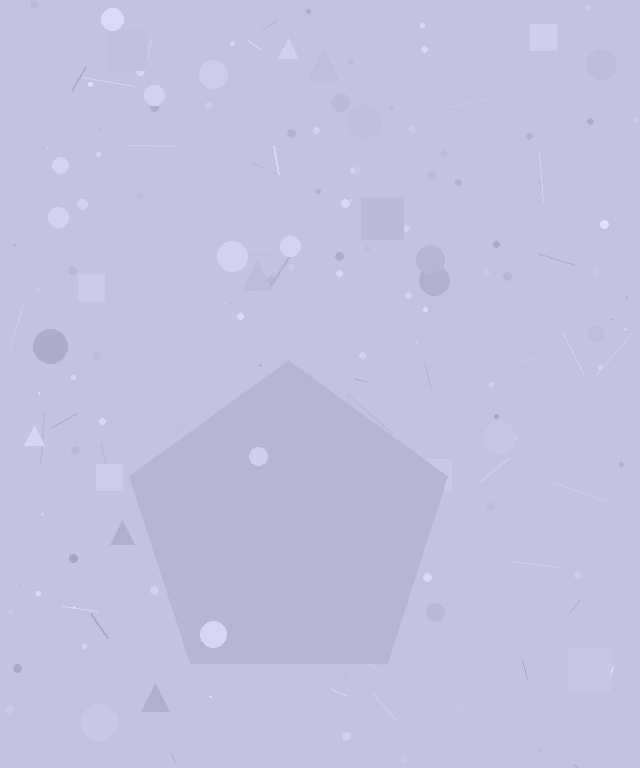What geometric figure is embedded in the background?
A pentagon is embedded in the background.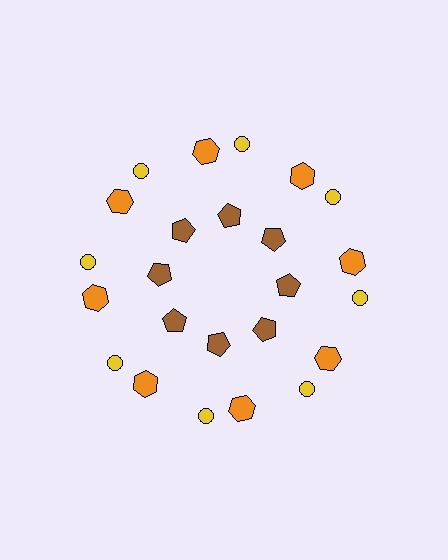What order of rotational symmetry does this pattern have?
This pattern has 8-fold rotational symmetry.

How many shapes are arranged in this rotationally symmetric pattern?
There are 24 shapes, arranged in 8 groups of 3.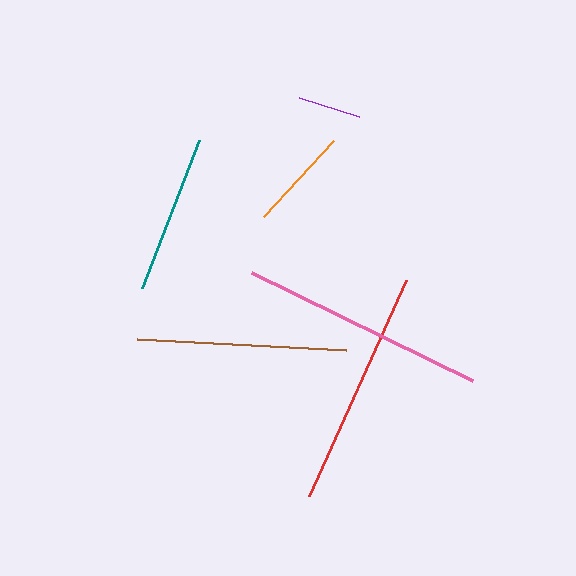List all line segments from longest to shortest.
From longest to shortest: pink, red, brown, teal, orange, purple.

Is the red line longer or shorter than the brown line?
The red line is longer than the brown line.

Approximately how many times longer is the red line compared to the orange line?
The red line is approximately 2.3 times the length of the orange line.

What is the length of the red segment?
The red segment is approximately 237 pixels long.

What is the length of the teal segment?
The teal segment is approximately 158 pixels long.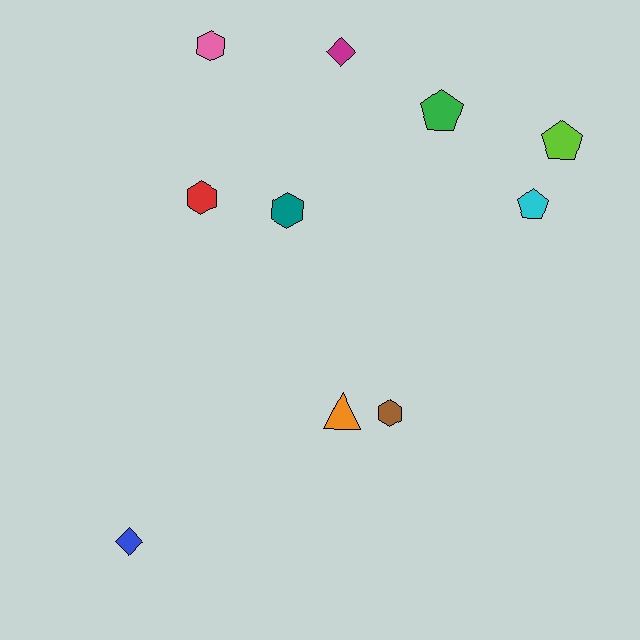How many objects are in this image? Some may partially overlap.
There are 10 objects.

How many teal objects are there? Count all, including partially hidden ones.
There is 1 teal object.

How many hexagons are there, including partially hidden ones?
There are 4 hexagons.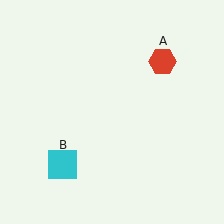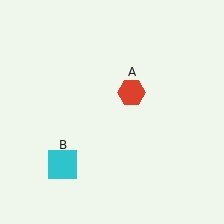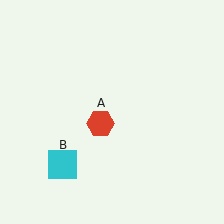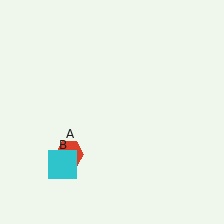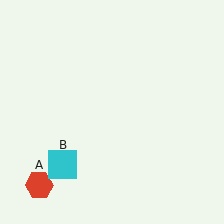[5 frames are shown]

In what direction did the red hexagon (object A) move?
The red hexagon (object A) moved down and to the left.